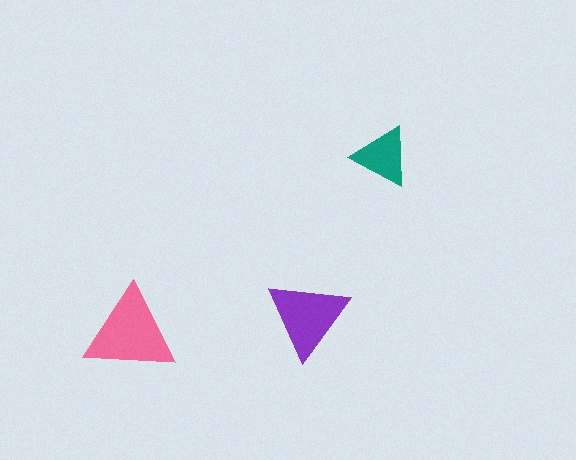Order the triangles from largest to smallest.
the pink one, the purple one, the teal one.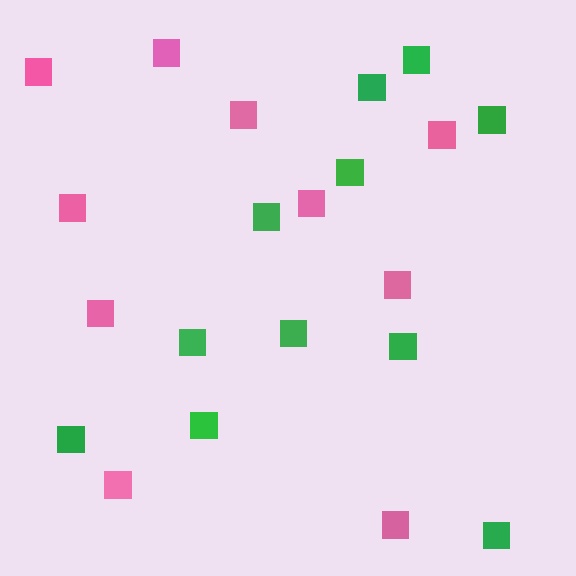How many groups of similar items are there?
There are 2 groups: one group of green squares (11) and one group of pink squares (10).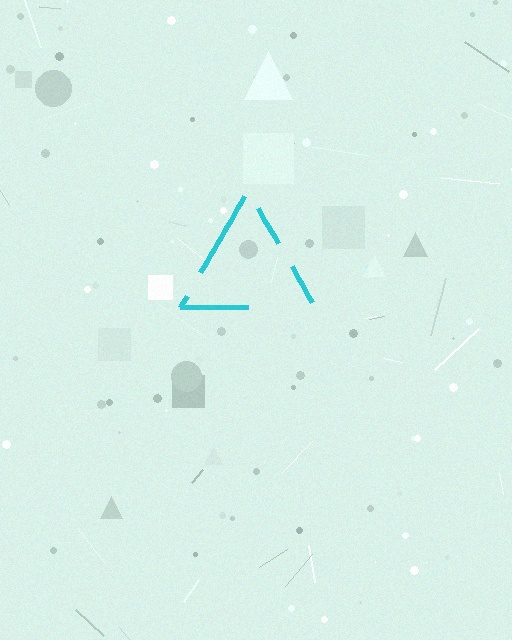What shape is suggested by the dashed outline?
The dashed outline suggests a triangle.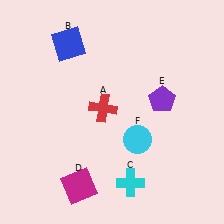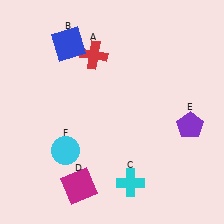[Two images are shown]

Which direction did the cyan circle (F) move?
The cyan circle (F) moved left.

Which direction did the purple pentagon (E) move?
The purple pentagon (E) moved right.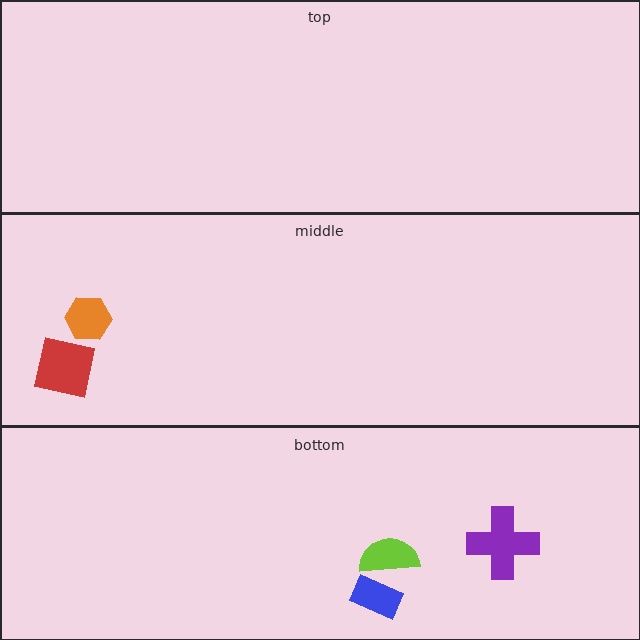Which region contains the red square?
The middle region.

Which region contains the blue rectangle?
The bottom region.